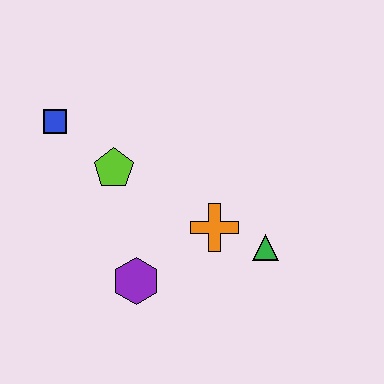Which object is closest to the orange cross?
The green triangle is closest to the orange cross.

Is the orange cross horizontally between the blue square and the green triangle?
Yes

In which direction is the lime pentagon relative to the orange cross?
The lime pentagon is to the left of the orange cross.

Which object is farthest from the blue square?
The green triangle is farthest from the blue square.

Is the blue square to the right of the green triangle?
No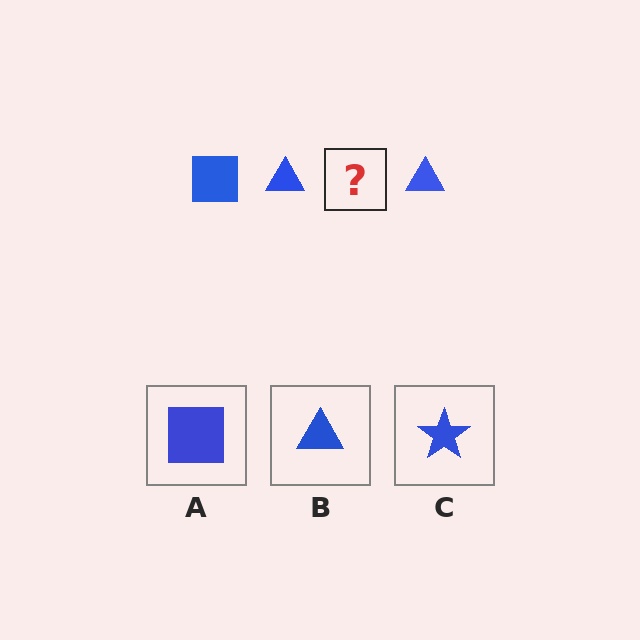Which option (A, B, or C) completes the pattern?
A.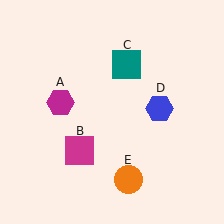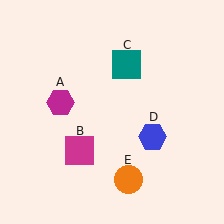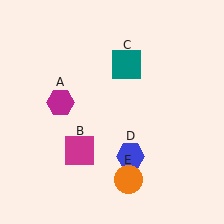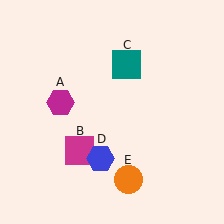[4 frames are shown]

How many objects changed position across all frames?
1 object changed position: blue hexagon (object D).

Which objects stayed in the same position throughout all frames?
Magenta hexagon (object A) and magenta square (object B) and teal square (object C) and orange circle (object E) remained stationary.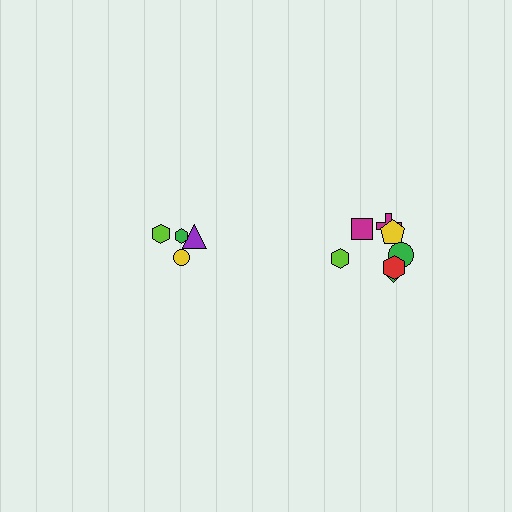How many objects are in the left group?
There are 4 objects.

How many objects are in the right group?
There are 7 objects.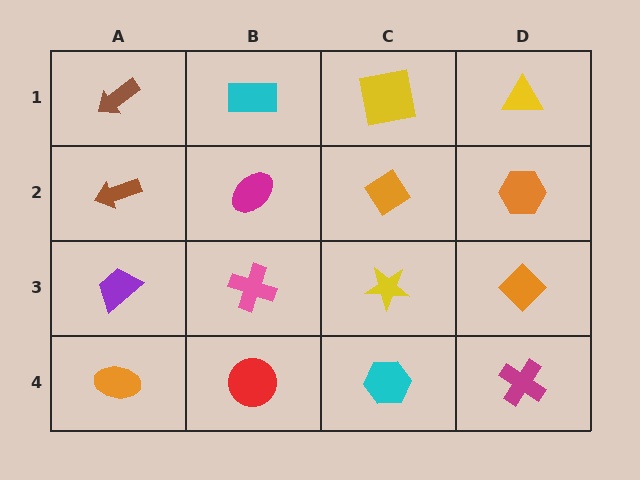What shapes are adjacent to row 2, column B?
A cyan rectangle (row 1, column B), a pink cross (row 3, column B), a brown arrow (row 2, column A), an orange diamond (row 2, column C).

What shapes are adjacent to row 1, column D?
An orange hexagon (row 2, column D), a yellow square (row 1, column C).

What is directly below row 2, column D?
An orange diamond.